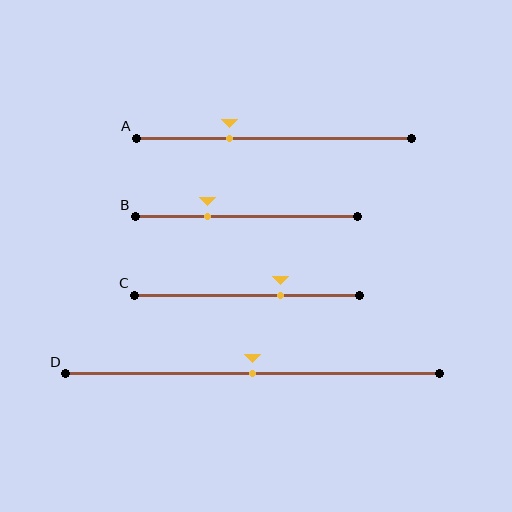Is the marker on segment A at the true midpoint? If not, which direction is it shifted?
No, the marker on segment A is shifted to the left by about 16% of the segment length.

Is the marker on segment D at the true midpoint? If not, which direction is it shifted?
Yes, the marker on segment D is at the true midpoint.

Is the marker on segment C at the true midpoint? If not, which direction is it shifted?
No, the marker on segment C is shifted to the right by about 15% of the segment length.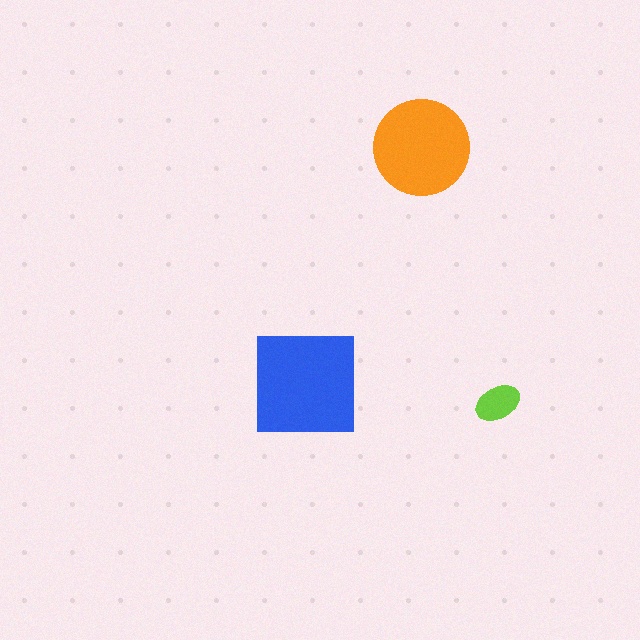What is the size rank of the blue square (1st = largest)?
1st.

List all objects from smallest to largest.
The lime ellipse, the orange circle, the blue square.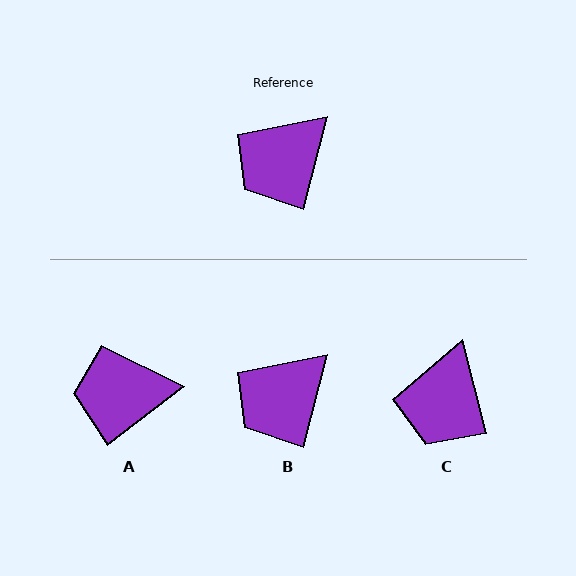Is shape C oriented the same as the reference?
No, it is off by about 29 degrees.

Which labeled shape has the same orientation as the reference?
B.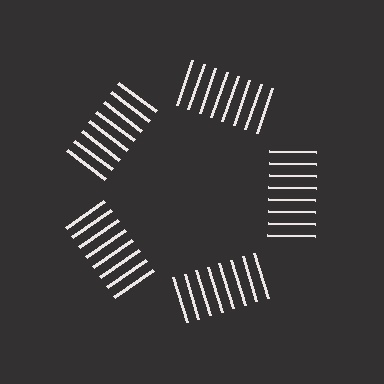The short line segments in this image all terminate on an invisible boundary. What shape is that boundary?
An illusory pentagon — the line segments terminate on its edges but no continuous stroke is drawn.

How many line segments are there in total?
40 — 8 along each of the 5 edges.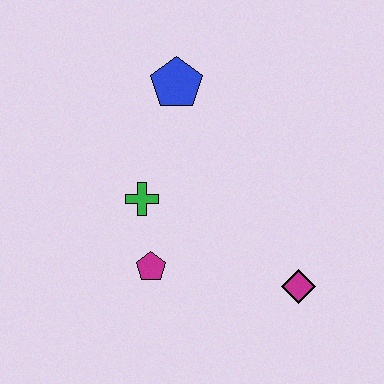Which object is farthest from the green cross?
The magenta diamond is farthest from the green cross.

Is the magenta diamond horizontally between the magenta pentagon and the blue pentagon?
No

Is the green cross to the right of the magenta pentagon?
No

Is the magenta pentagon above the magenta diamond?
Yes